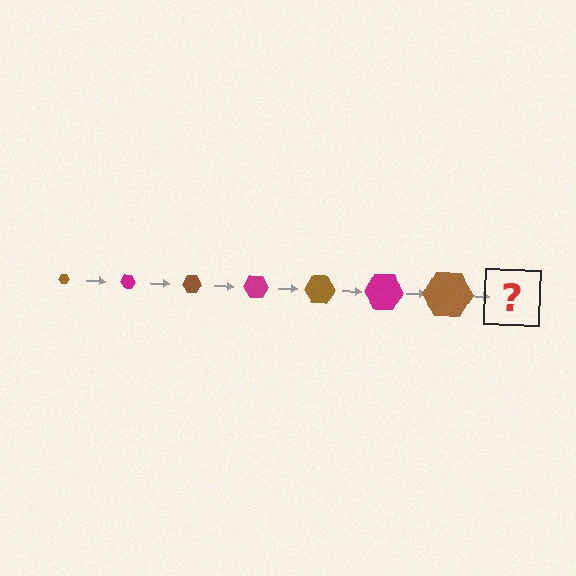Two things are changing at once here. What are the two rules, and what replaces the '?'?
The two rules are that the hexagon grows larger each step and the color cycles through brown and magenta. The '?' should be a magenta hexagon, larger than the previous one.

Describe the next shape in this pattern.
It should be a magenta hexagon, larger than the previous one.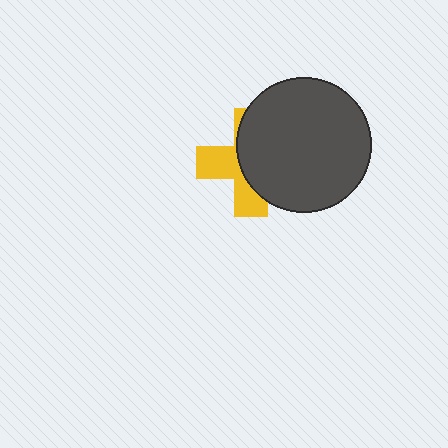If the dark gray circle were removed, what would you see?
You would see the complete yellow cross.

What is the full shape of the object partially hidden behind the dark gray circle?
The partially hidden object is a yellow cross.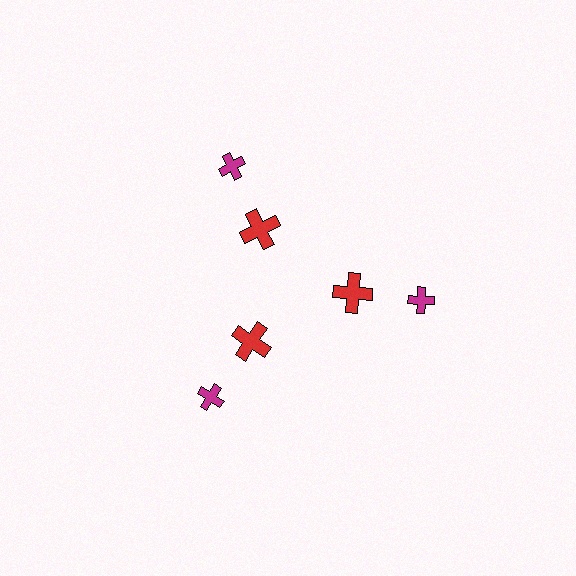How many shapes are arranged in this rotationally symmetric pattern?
There are 6 shapes, arranged in 3 groups of 2.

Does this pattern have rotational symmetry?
Yes, this pattern has 3-fold rotational symmetry. It looks the same after rotating 120 degrees around the center.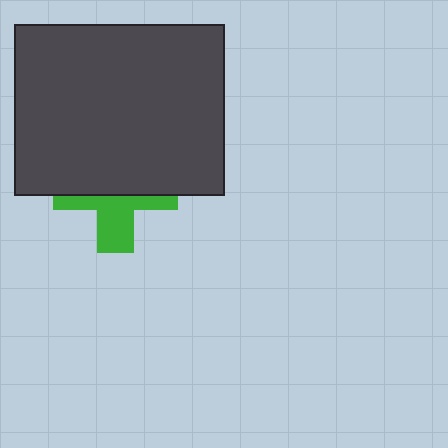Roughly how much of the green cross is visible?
A small part of it is visible (roughly 43%).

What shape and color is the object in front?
The object in front is a dark gray rectangle.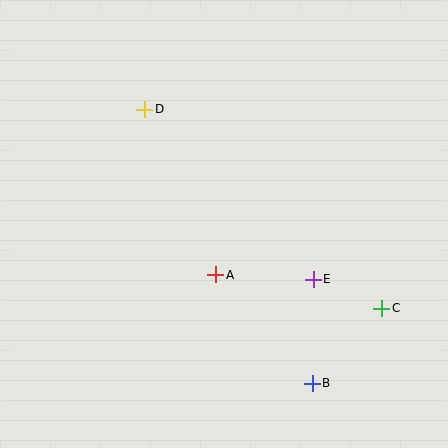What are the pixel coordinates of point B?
Point B is at (312, 384).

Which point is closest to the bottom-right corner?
Point B is closest to the bottom-right corner.